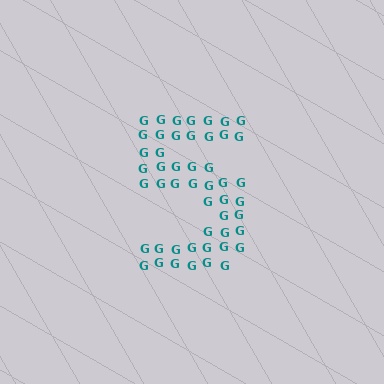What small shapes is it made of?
It is made of small letter G's.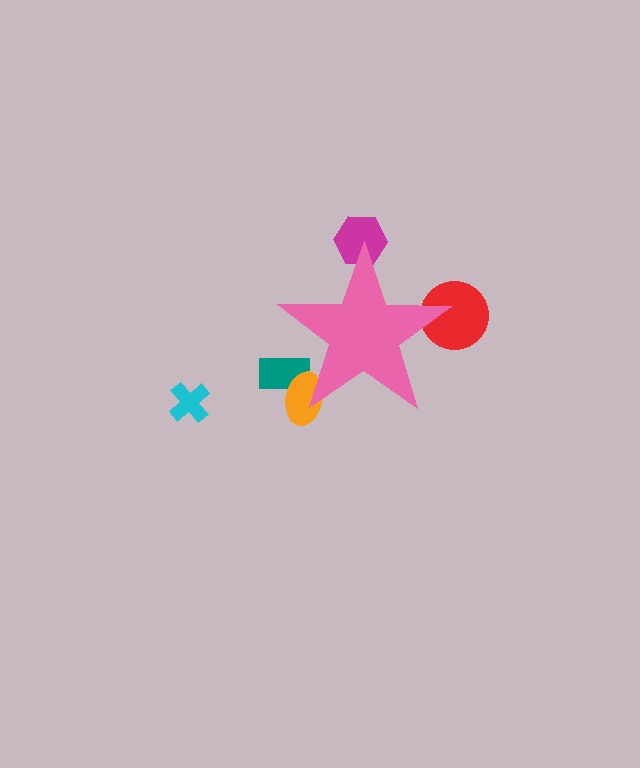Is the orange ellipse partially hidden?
Yes, the orange ellipse is partially hidden behind the pink star.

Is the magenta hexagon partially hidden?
Yes, the magenta hexagon is partially hidden behind the pink star.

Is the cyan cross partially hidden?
No, the cyan cross is fully visible.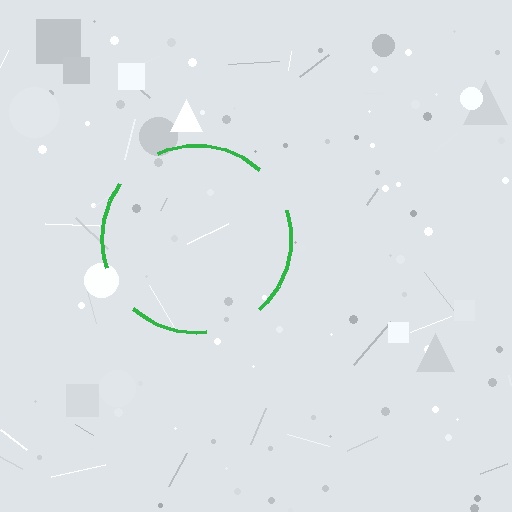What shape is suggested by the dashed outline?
The dashed outline suggests a circle.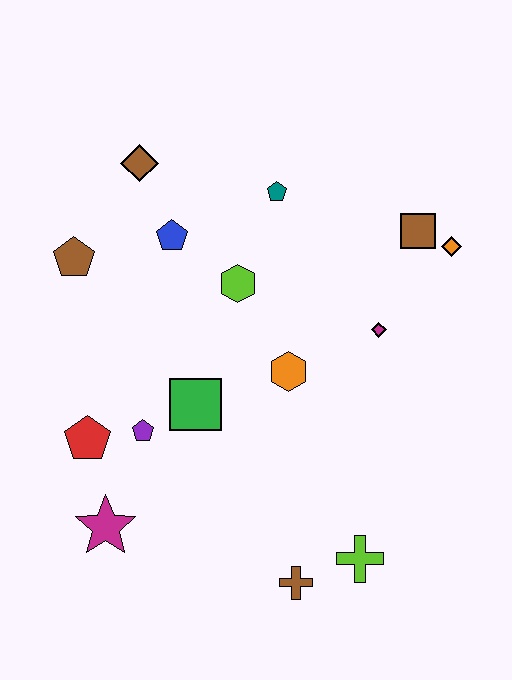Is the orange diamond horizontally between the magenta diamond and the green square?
No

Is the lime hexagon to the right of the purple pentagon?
Yes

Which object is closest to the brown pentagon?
The blue pentagon is closest to the brown pentagon.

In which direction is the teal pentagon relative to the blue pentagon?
The teal pentagon is to the right of the blue pentagon.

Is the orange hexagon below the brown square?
Yes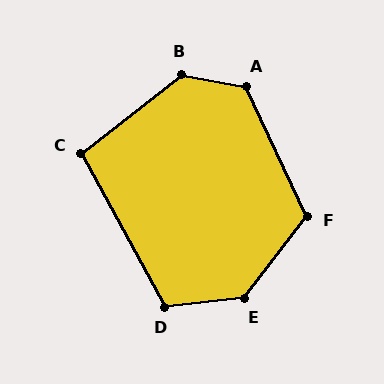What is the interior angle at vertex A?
Approximately 126 degrees (obtuse).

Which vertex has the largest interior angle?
E, at approximately 134 degrees.